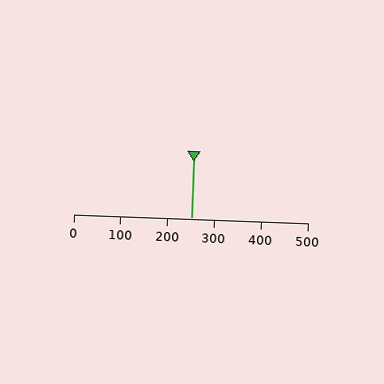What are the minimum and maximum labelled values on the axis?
The axis runs from 0 to 500.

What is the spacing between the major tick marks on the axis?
The major ticks are spaced 100 apart.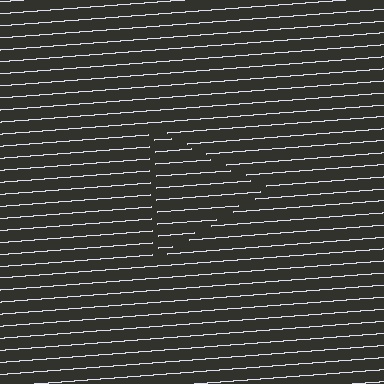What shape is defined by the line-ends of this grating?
An illusory triangle. The interior of the shape contains the same grating, shifted by half a period — the contour is defined by the phase discontinuity where line-ends from the inner and outer gratings abut.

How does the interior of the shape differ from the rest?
The interior of the shape contains the same grating, shifted by half a period — the contour is defined by the phase discontinuity where line-ends from the inner and outer gratings abut.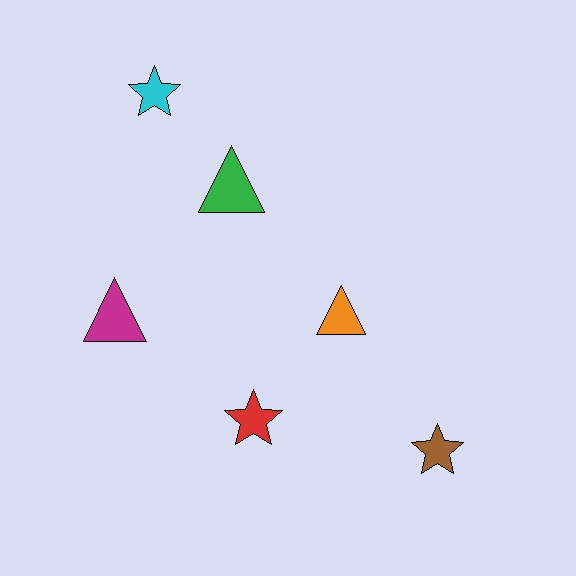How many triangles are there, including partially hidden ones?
There are 3 triangles.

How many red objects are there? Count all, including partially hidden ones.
There is 1 red object.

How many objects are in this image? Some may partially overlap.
There are 6 objects.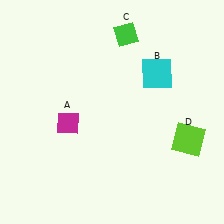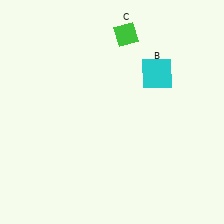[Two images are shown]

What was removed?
The magenta diamond (A), the lime square (D) were removed in Image 2.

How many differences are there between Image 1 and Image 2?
There are 2 differences between the two images.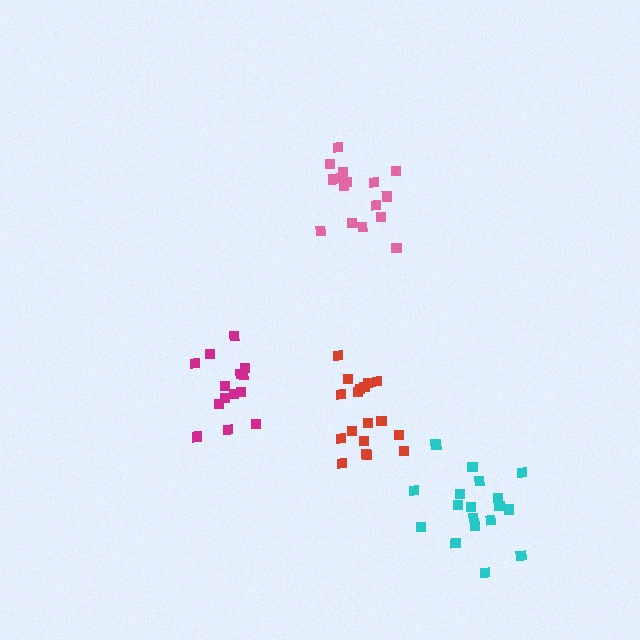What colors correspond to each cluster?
The clusters are colored: red, pink, magenta, cyan.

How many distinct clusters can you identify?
There are 4 distinct clusters.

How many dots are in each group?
Group 1: 18 dots, Group 2: 16 dots, Group 3: 14 dots, Group 4: 18 dots (66 total).